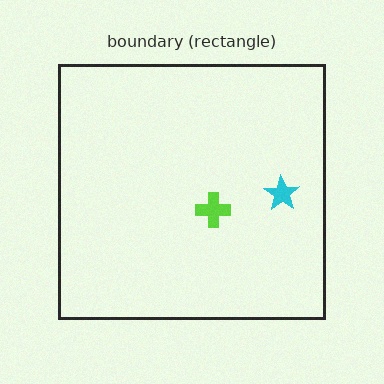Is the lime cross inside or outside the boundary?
Inside.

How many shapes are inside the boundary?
2 inside, 0 outside.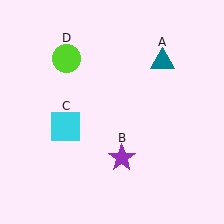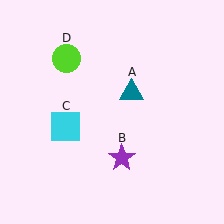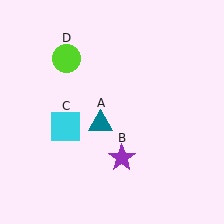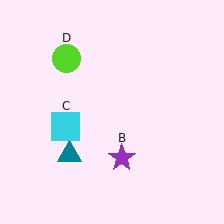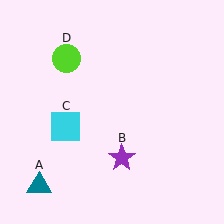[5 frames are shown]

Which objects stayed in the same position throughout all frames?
Purple star (object B) and cyan square (object C) and lime circle (object D) remained stationary.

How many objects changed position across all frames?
1 object changed position: teal triangle (object A).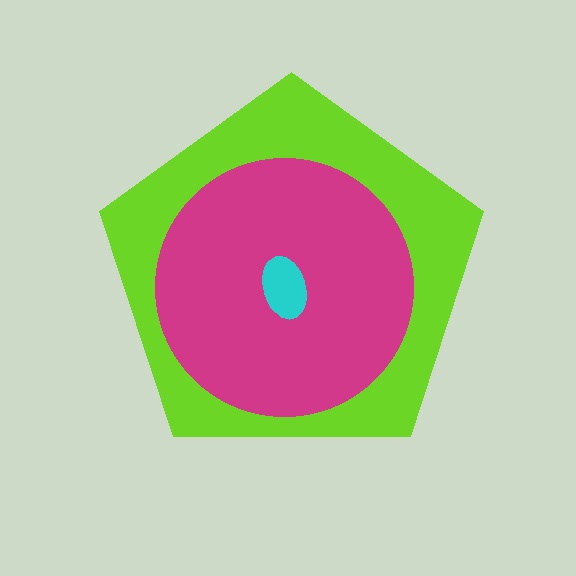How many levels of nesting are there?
3.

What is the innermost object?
The cyan ellipse.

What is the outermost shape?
The lime pentagon.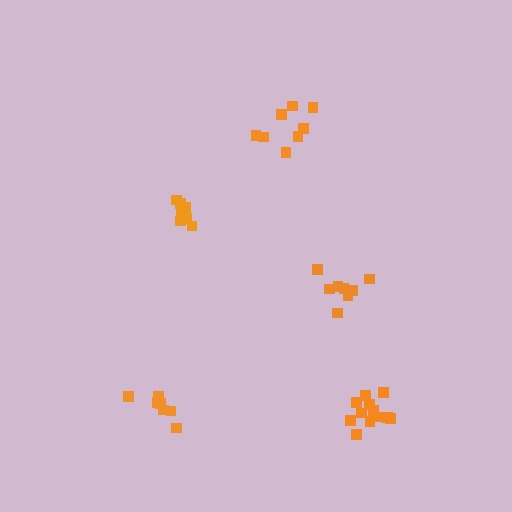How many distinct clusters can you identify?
There are 5 distinct clusters.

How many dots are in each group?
Group 1: 8 dots, Group 2: 12 dots, Group 3: 7 dots, Group 4: 8 dots, Group 5: 9 dots (44 total).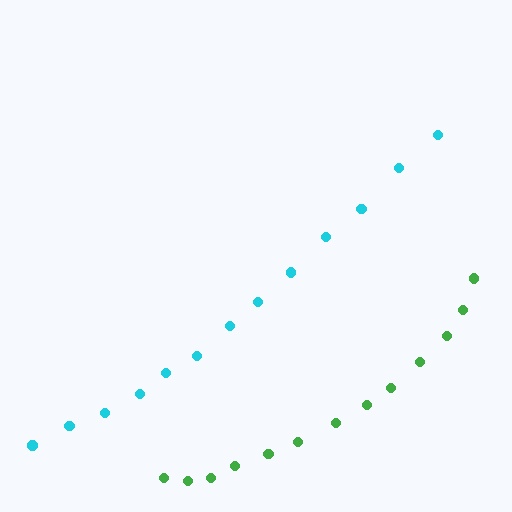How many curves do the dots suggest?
There are 2 distinct paths.